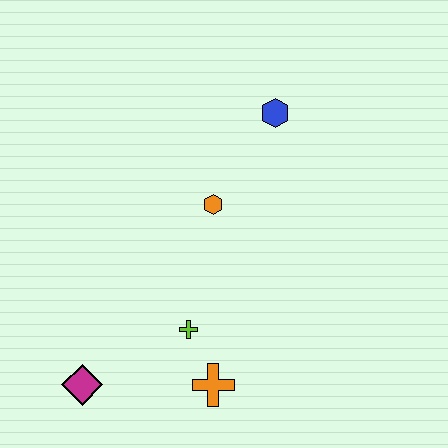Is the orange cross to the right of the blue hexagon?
No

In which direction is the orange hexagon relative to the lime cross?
The orange hexagon is above the lime cross.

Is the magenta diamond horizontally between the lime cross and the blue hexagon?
No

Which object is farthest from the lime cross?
The blue hexagon is farthest from the lime cross.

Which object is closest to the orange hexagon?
The blue hexagon is closest to the orange hexagon.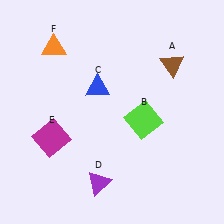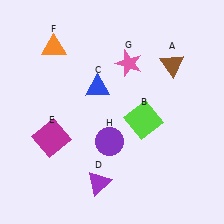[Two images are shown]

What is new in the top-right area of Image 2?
A pink star (G) was added in the top-right area of Image 2.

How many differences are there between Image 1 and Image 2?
There are 2 differences between the two images.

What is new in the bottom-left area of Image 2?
A purple circle (H) was added in the bottom-left area of Image 2.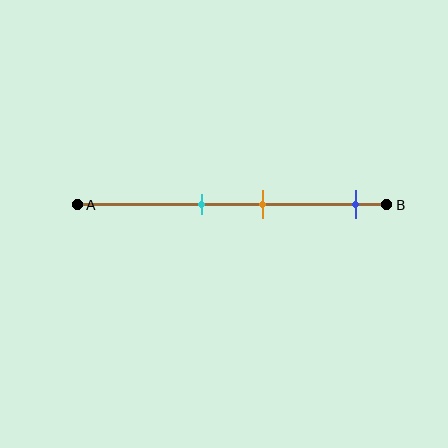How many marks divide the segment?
There are 3 marks dividing the segment.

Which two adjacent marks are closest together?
The cyan and orange marks are the closest adjacent pair.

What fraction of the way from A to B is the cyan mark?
The cyan mark is approximately 40% (0.4) of the way from A to B.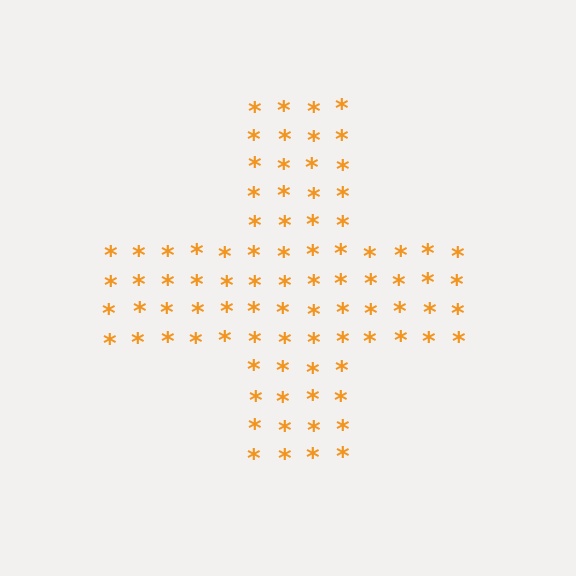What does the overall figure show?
The overall figure shows a cross.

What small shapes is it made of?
It is made of small asterisks.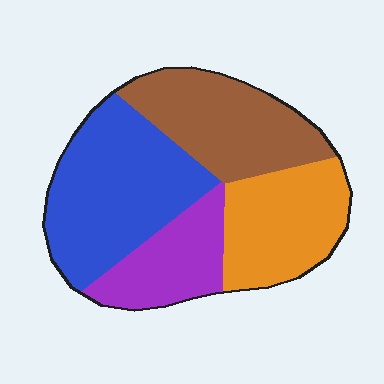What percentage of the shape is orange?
Orange takes up about one quarter (1/4) of the shape.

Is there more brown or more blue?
Blue.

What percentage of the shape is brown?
Brown takes up between a quarter and a half of the shape.